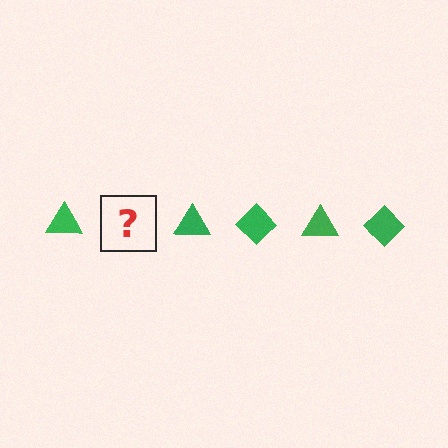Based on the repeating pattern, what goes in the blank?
The blank should be a green diamond.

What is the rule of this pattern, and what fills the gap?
The rule is that the pattern cycles through triangle, diamond shapes in green. The gap should be filled with a green diamond.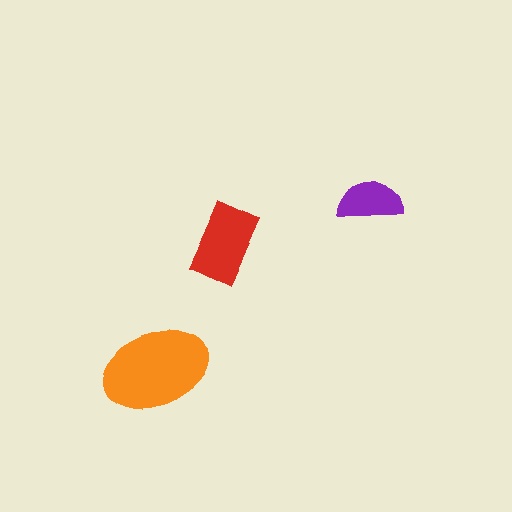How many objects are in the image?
There are 3 objects in the image.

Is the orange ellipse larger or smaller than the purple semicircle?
Larger.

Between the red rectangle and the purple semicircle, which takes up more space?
The red rectangle.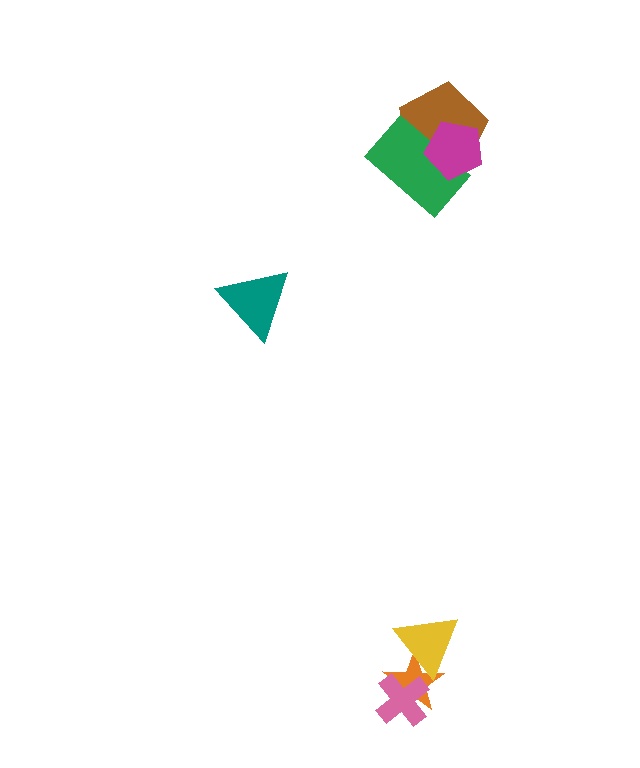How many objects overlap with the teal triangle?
0 objects overlap with the teal triangle.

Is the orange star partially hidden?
Yes, it is partially covered by another shape.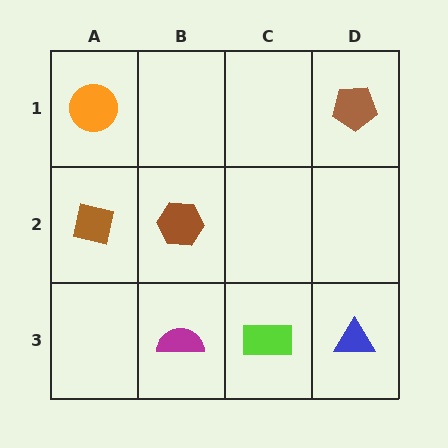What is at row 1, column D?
A brown pentagon.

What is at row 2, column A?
A brown square.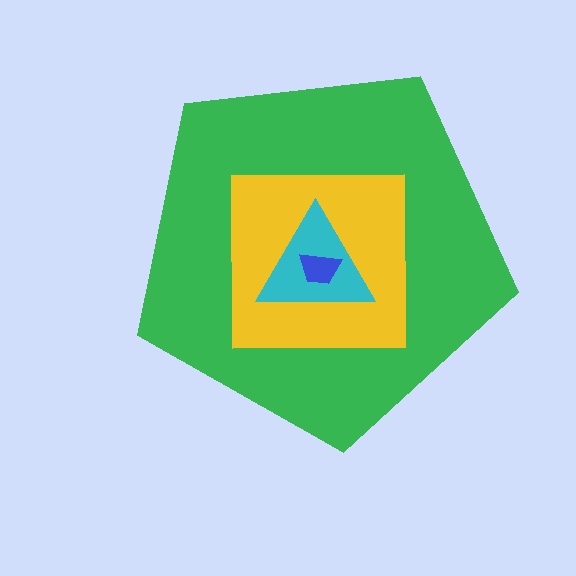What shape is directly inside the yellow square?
The cyan triangle.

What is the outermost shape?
The green pentagon.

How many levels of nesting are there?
4.